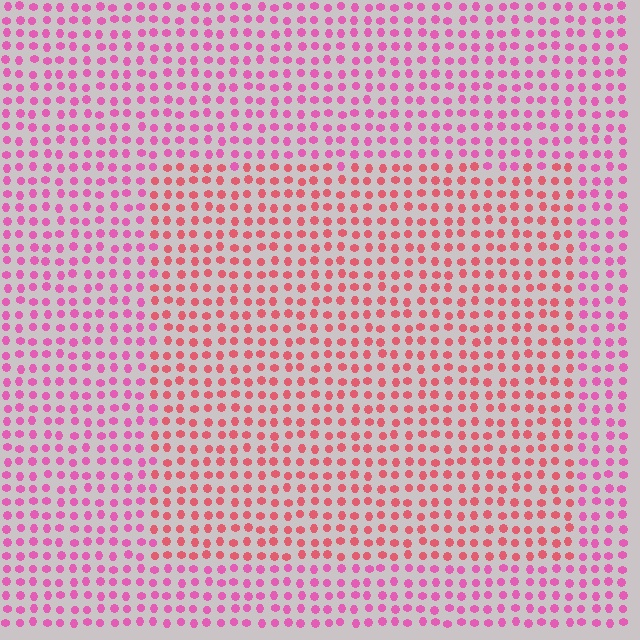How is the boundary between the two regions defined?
The boundary is defined purely by a slight shift in hue (about 31 degrees). Spacing, size, and orientation are identical on both sides.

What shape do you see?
I see a rectangle.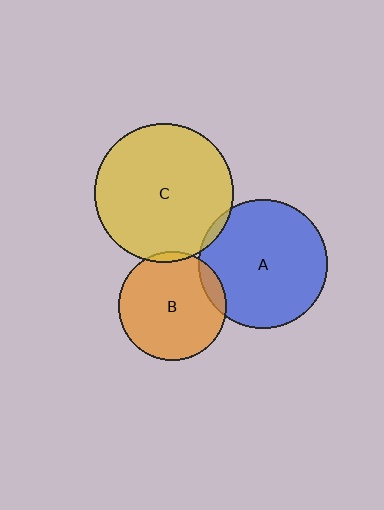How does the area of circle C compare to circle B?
Approximately 1.6 times.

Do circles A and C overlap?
Yes.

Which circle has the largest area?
Circle C (yellow).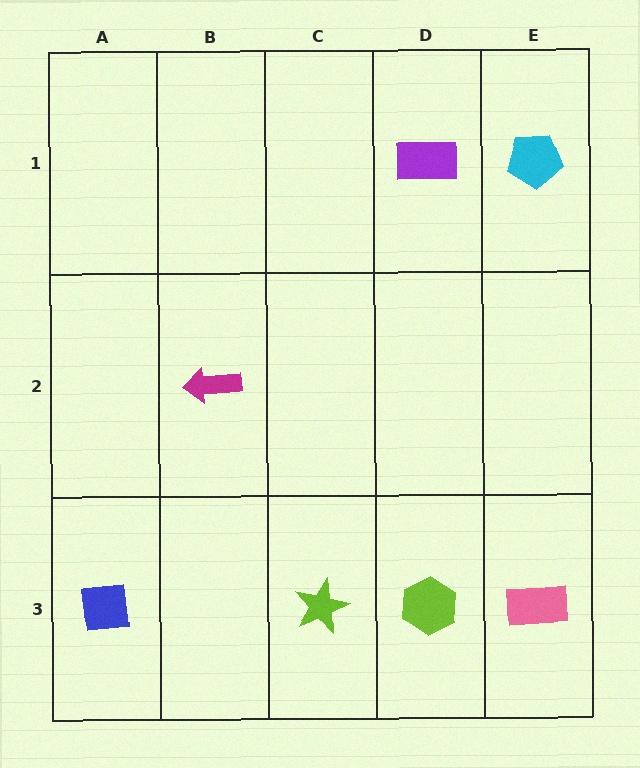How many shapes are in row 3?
4 shapes.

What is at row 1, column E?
A cyan pentagon.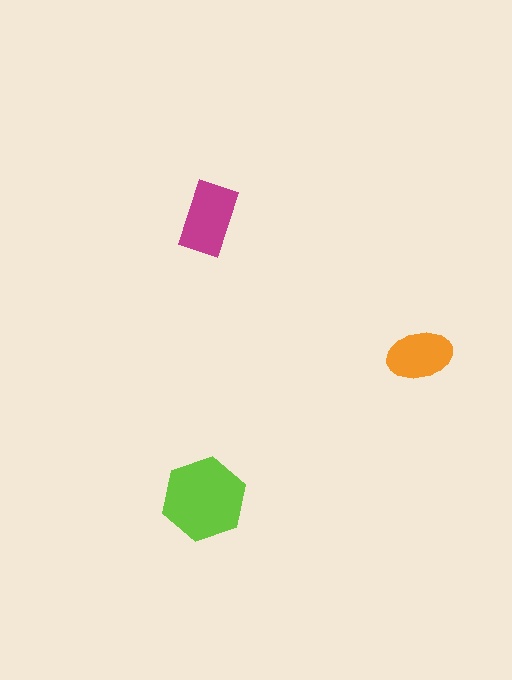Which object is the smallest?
The orange ellipse.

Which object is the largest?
The lime hexagon.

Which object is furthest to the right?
The orange ellipse is rightmost.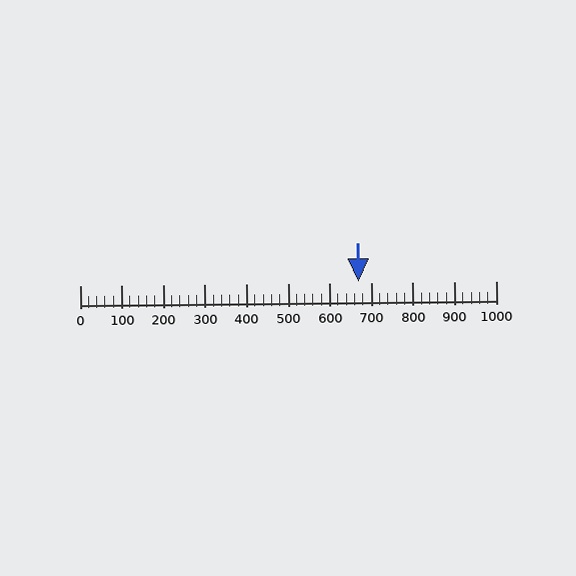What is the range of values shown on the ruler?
The ruler shows values from 0 to 1000.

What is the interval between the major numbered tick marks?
The major tick marks are spaced 100 units apart.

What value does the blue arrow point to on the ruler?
The blue arrow points to approximately 670.